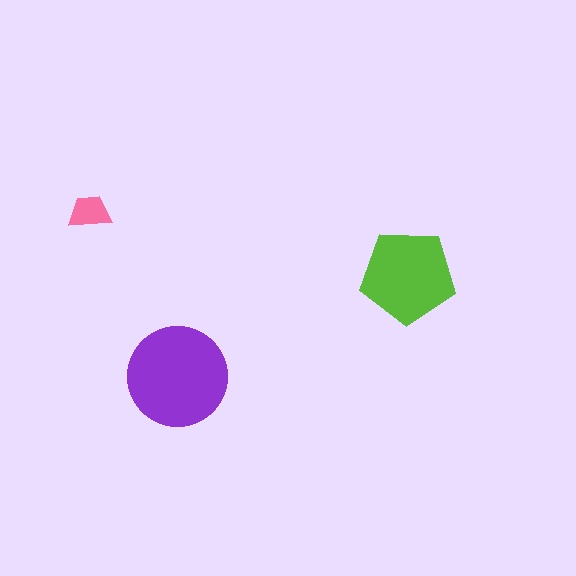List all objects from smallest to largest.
The pink trapezoid, the lime pentagon, the purple circle.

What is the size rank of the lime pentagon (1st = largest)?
2nd.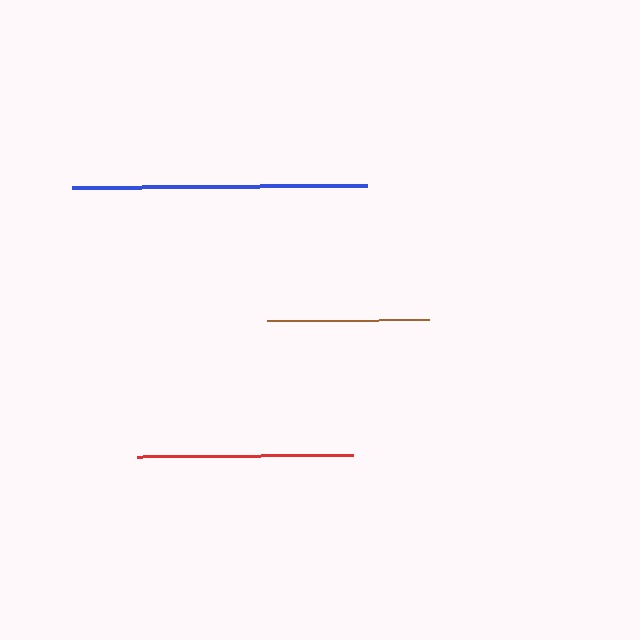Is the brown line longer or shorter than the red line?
The red line is longer than the brown line.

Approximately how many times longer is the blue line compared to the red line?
The blue line is approximately 1.4 times the length of the red line.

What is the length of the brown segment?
The brown segment is approximately 162 pixels long.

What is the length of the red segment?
The red segment is approximately 216 pixels long.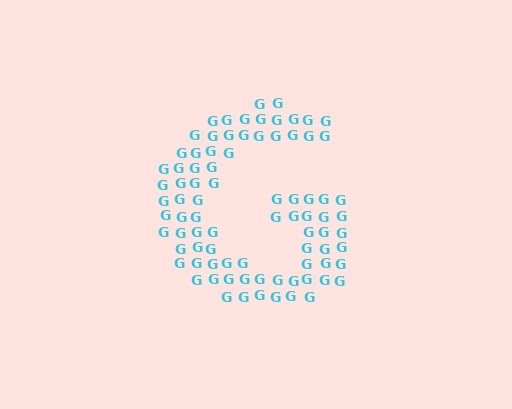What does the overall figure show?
The overall figure shows the letter G.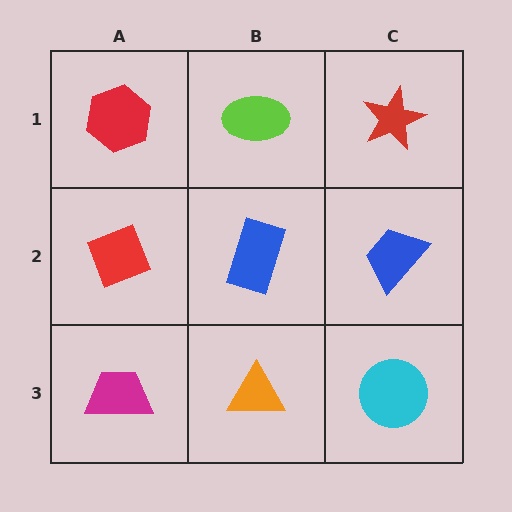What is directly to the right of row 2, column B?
A blue trapezoid.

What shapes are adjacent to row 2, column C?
A red star (row 1, column C), a cyan circle (row 3, column C), a blue rectangle (row 2, column B).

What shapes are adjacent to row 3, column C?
A blue trapezoid (row 2, column C), an orange triangle (row 3, column B).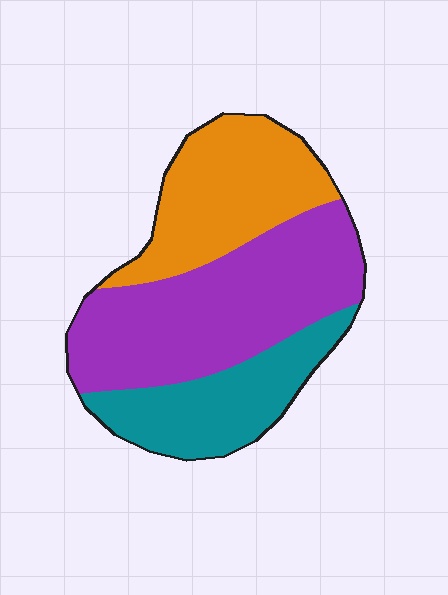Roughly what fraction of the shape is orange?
Orange covers 30% of the shape.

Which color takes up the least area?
Teal, at roughly 25%.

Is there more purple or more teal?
Purple.